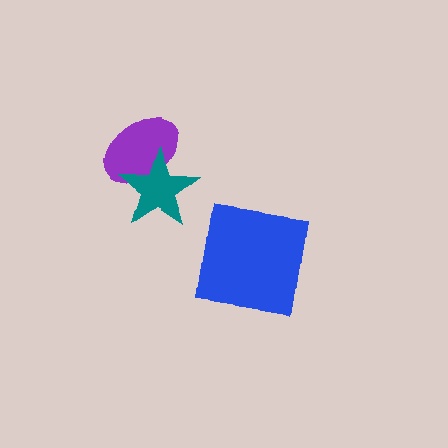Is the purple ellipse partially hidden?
Yes, it is partially covered by another shape.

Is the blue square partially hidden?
No, no other shape covers it.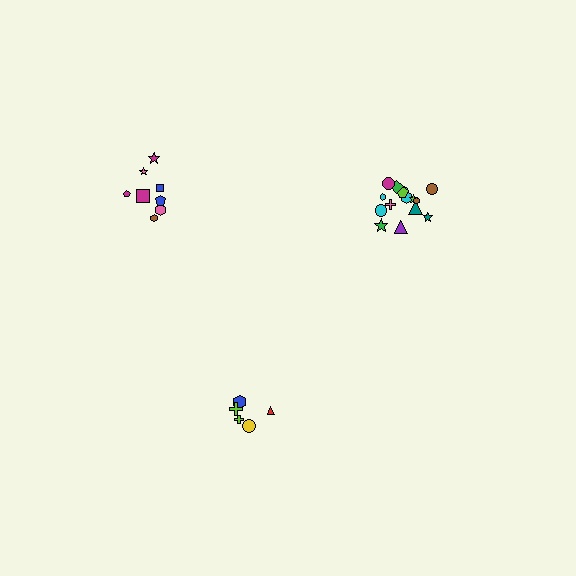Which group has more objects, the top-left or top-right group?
The top-right group.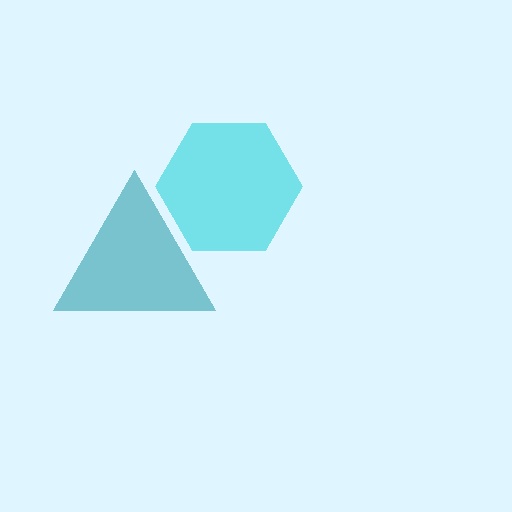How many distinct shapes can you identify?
There are 2 distinct shapes: a cyan hexagon, a teal triangle.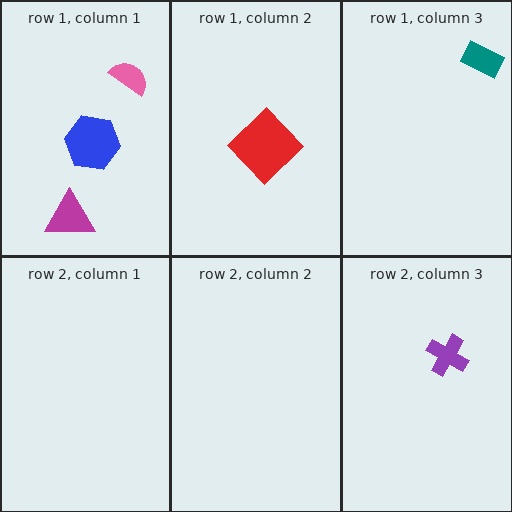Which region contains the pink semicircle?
The row 1, column 1 region.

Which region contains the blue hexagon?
The row 1, column 1 region.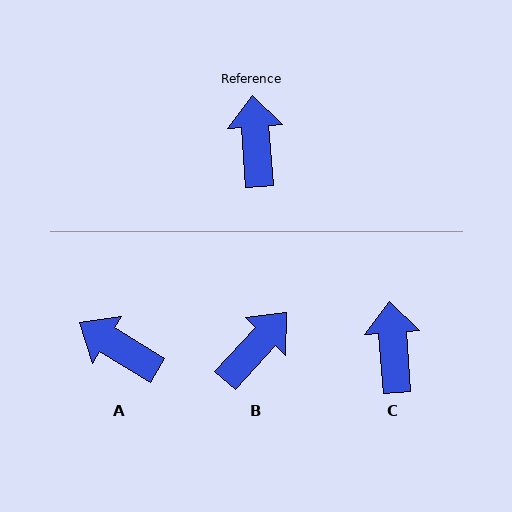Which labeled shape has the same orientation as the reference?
C.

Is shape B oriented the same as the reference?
No, it is off by about 47 degrees.